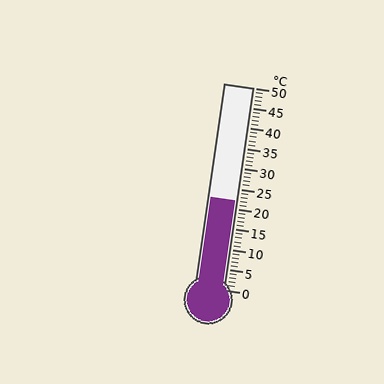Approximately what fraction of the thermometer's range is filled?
The thermometer is filled to approximately 45% of its range.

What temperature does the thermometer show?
The thermometer shows approximately 22°C.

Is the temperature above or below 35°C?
The temperature is below 35°C.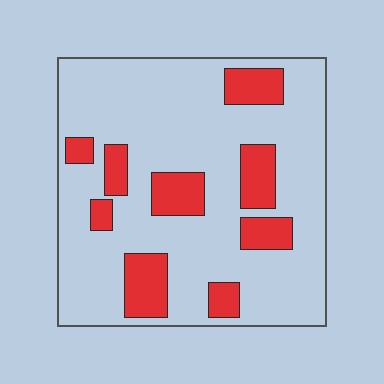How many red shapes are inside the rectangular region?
9.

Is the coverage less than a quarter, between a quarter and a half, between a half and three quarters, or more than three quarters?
Less than a quarter.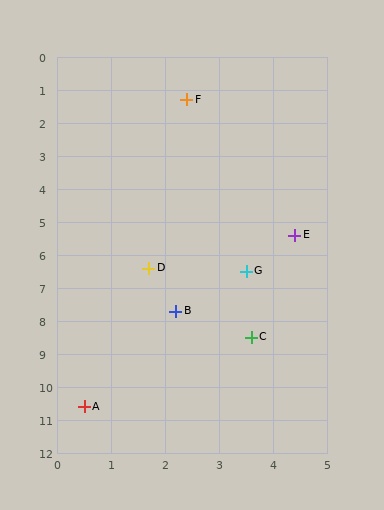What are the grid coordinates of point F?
Point F is at approximately (2.4, 1.3).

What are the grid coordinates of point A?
Point A is at approximately (0.5, 10.6).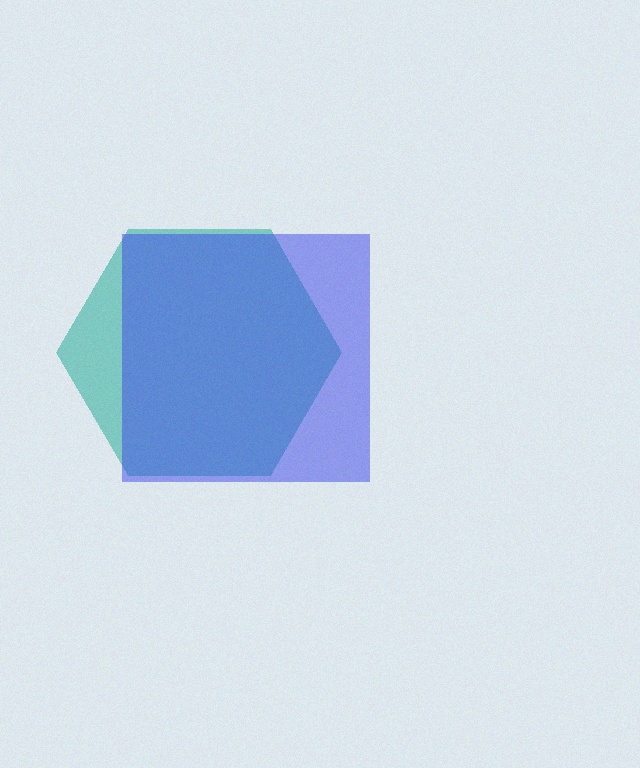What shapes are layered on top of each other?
The layered shapes are: a teal hexagon, a blue square.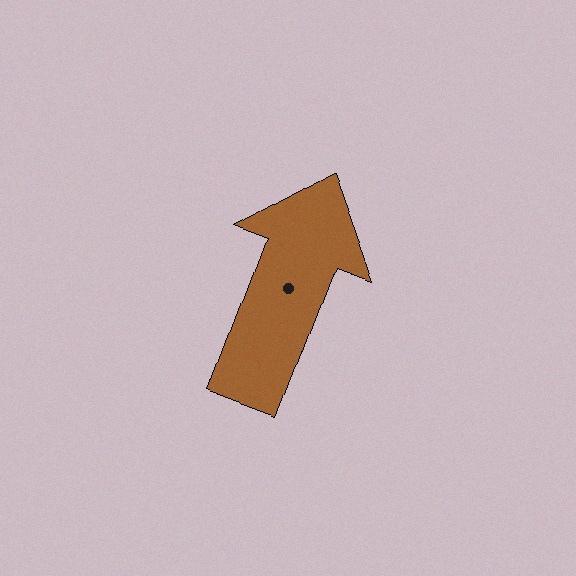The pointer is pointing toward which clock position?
Roughly 1 o'clock.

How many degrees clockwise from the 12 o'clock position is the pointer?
Approximately 21 degrees.